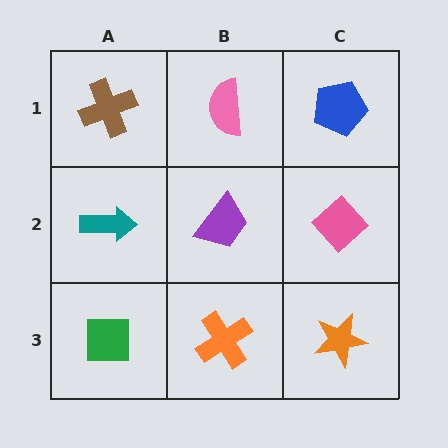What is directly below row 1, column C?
A pink diamond.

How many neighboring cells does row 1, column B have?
3.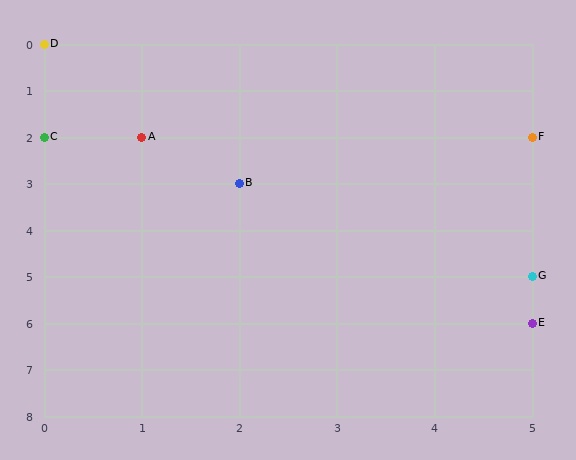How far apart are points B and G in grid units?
Points B and G are 3 columns and 2 rows apart (about 3.6 grid units diagonally).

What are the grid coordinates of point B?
Point B is at grid coordinates (2, 3).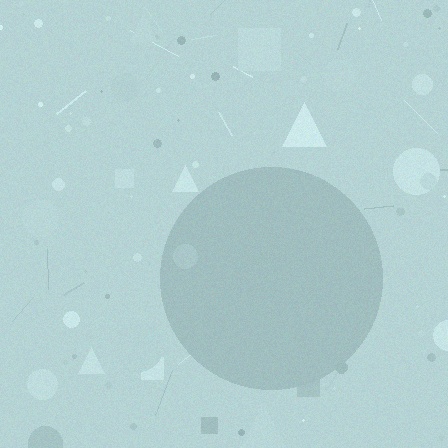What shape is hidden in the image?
A circle is hidden in the image.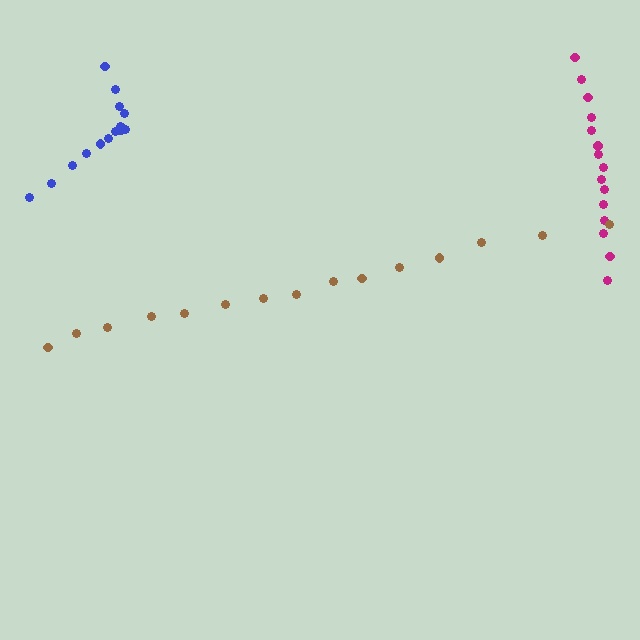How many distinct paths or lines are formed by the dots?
There are 3 distinct paths.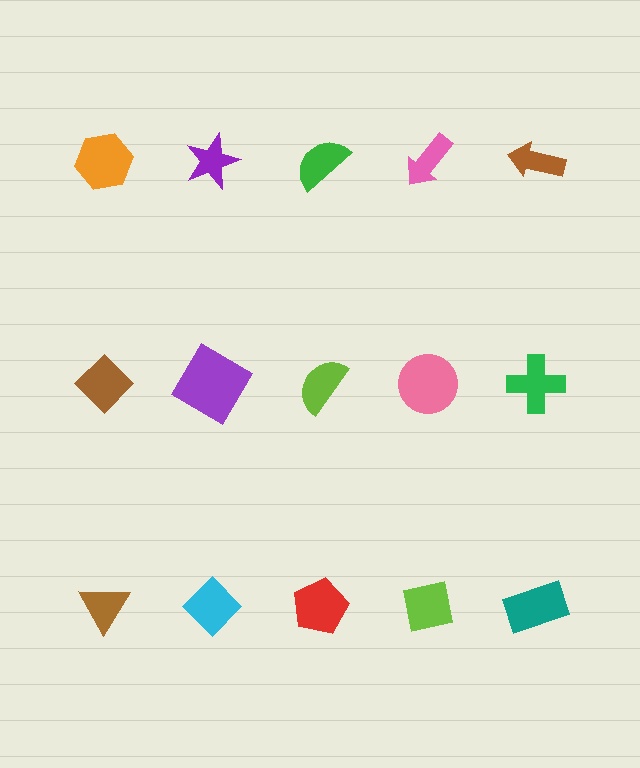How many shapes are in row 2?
5 shapes.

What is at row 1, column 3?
A green semicircle.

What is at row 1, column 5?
A brown arrow.